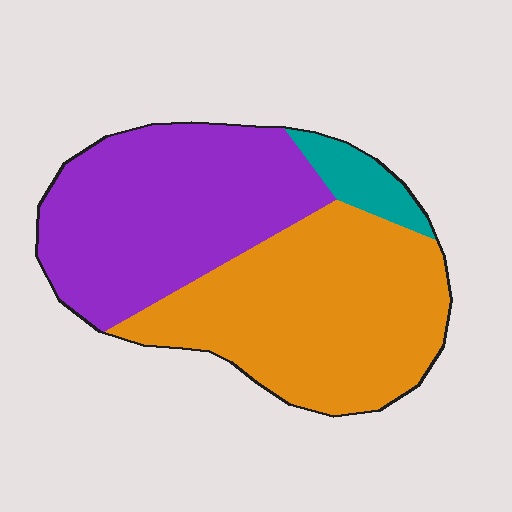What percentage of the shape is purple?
Purple covers roughly 45% of the shape.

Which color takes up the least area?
Teal, at roughly 5%.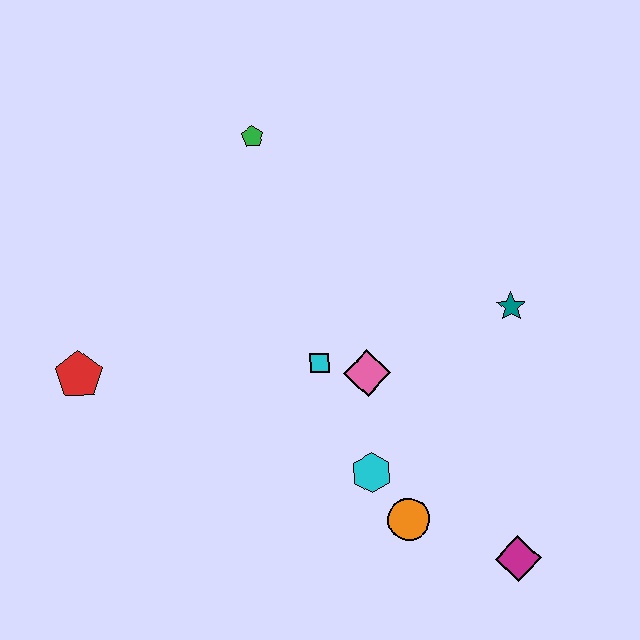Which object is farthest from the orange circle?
The green pentagon is farthest from the orange circle.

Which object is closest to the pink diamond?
The cyan square is closest to the pink diamond.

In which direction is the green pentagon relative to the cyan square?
The green pentagon is above the cyan square.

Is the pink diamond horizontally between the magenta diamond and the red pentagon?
Yes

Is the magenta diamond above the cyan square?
No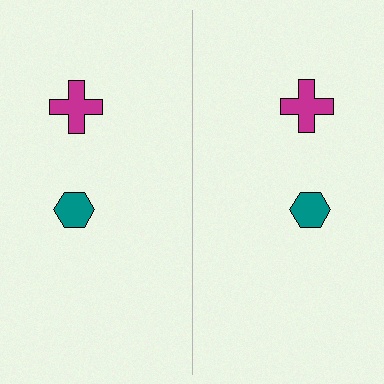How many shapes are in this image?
There are 4 shapes in this image.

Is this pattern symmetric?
Yes, this pattern has bilateral (reflection) symmetry.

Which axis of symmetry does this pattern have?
The pattern has a vertical axis of symmetry running through the center of the image.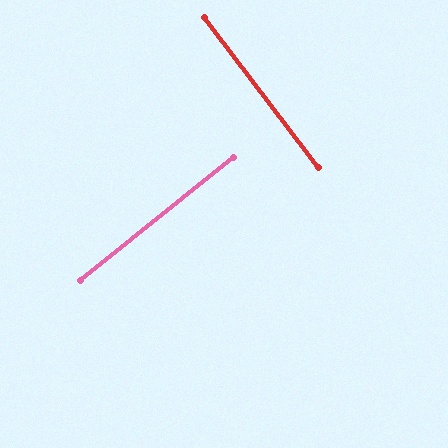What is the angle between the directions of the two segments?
Approximately 89 degrees.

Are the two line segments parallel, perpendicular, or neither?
Perpendicular — they meet at approximately 89°.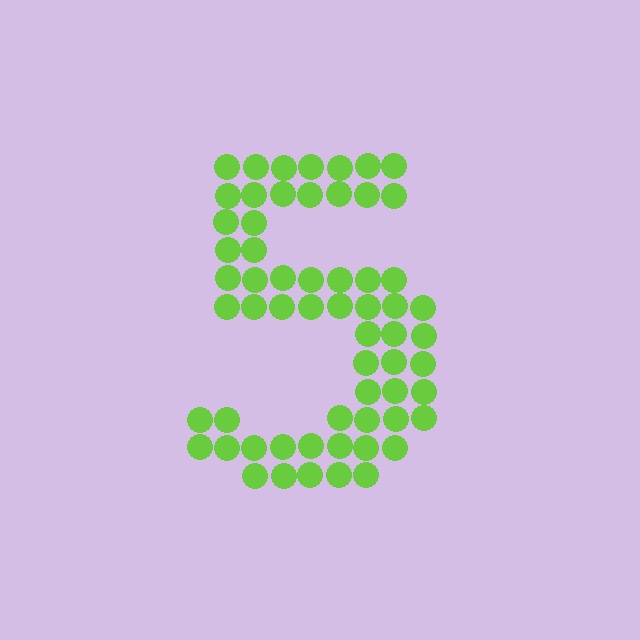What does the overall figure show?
The overall figure shows the digit 5.